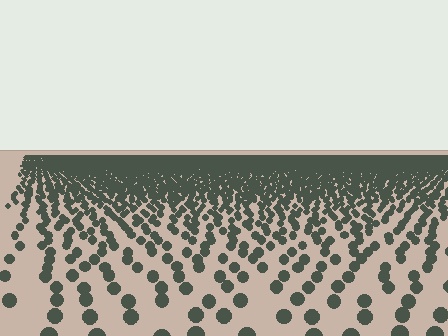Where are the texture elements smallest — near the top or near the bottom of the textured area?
Near the top.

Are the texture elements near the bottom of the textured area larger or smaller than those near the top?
Larger. Near the bottom, elements are closer to the viewer and appear at a bigger on-screen size.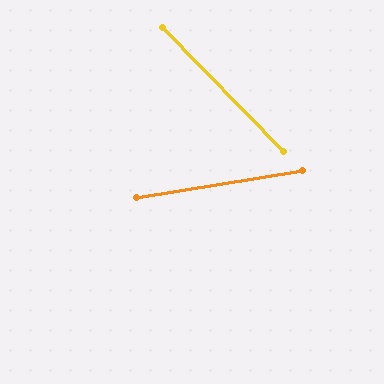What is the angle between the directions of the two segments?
Approximately 55 degrees.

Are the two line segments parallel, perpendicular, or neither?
Neither parallel nor perpendicular — they differ by about 55°.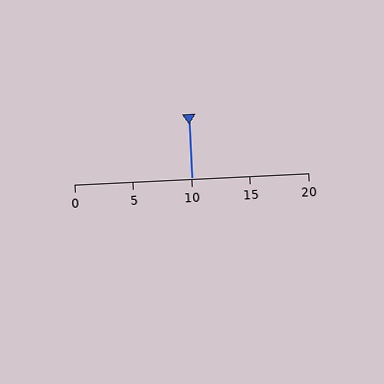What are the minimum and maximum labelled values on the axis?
The axis runs from 0 to 20.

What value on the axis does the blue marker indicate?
The marker indicates approximately 10.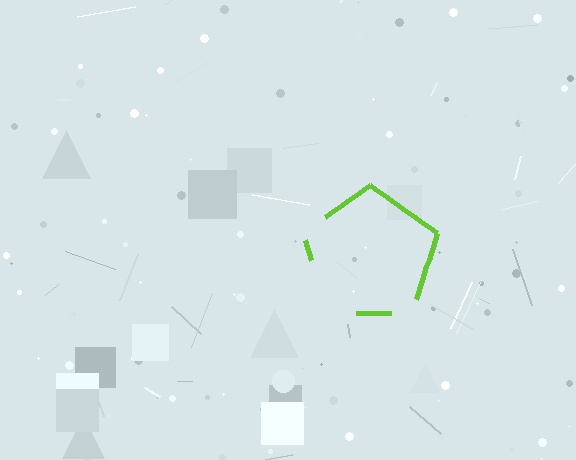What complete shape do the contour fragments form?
The contour fragments form a pentagon.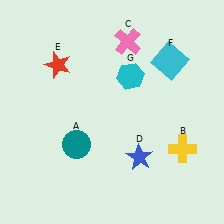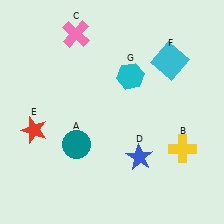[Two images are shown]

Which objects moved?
The objects that moved are: the pink cross (C), the red star (E).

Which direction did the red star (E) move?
The red star (E) moved down.